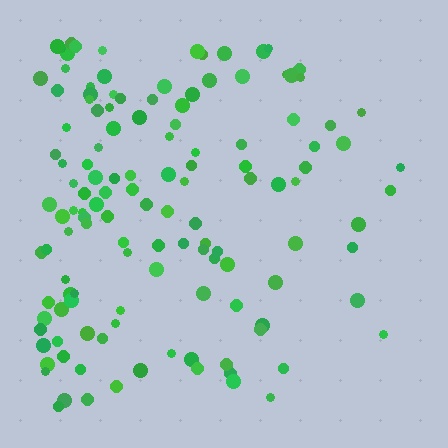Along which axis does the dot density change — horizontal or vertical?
Horizontal.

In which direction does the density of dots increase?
From right to left, with the left side densest.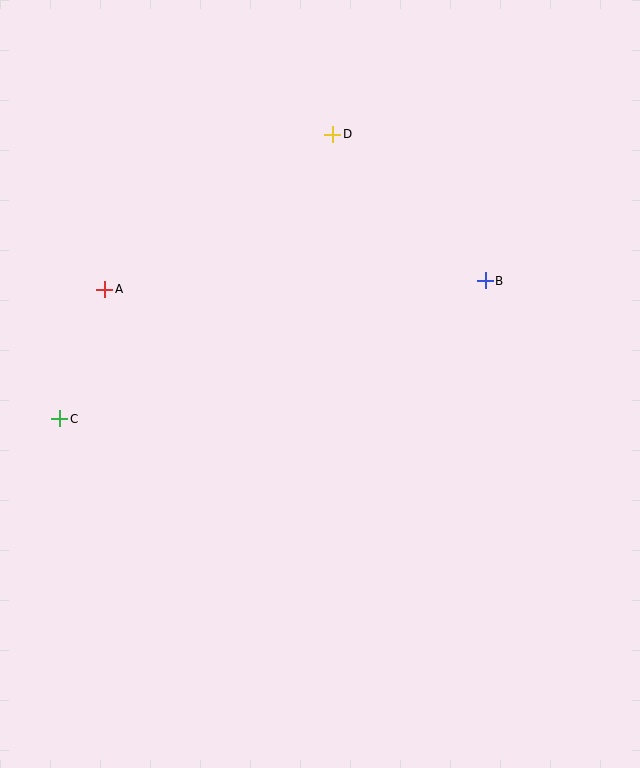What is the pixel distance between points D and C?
The distance between D and C is 394 pixels.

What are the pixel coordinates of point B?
Point B is at (485, 281).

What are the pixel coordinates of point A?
Point A is at (105, 289).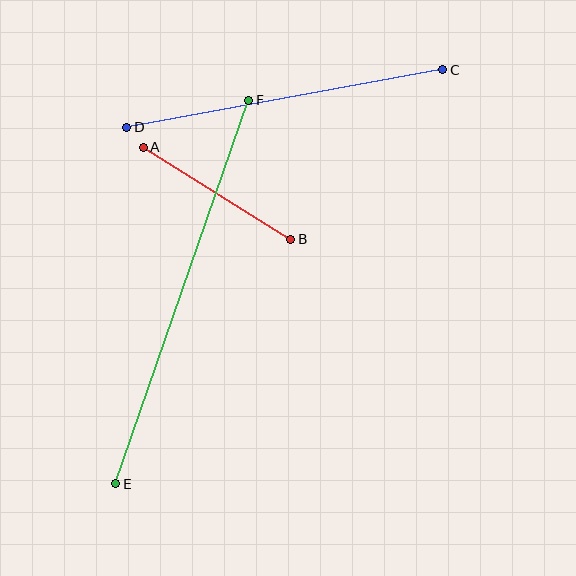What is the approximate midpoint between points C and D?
The midpoint is at approximately (285, 99) pixels.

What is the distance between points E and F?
The distance is approximately 406 pixels.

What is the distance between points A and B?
The distance is approximately 174 pixels.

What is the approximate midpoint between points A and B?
The midpoint is at approximately (217, 193) pixels.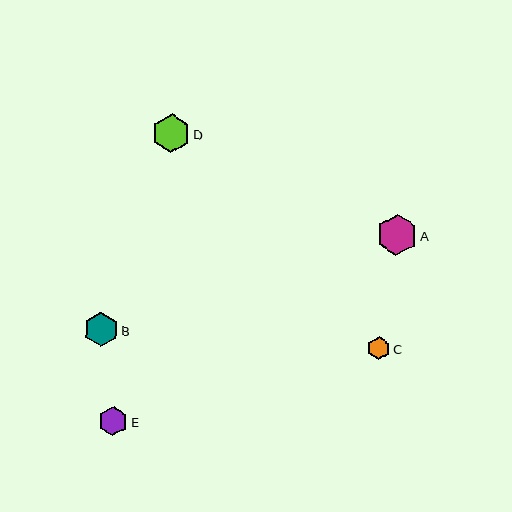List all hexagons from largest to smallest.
From largest to smallest: A, D, B, E, C.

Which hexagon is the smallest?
Hexagon C is the smallest with a size of approximately 23 pixels.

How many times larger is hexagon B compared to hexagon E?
Hexagon B is approximately 1.2 times the size of hexagon E.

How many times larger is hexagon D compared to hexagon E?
Hexagon D is approximately 1.3 times the size of hexagon E.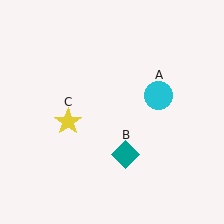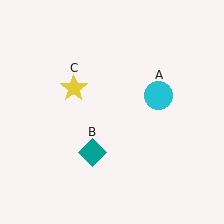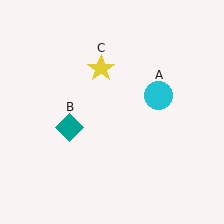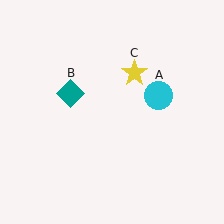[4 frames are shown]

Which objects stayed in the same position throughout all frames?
Cyan circle (object A) remained stationary.